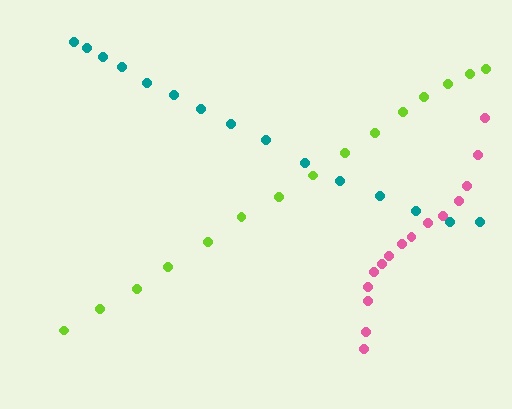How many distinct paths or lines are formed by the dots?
There are 3 distinct paths.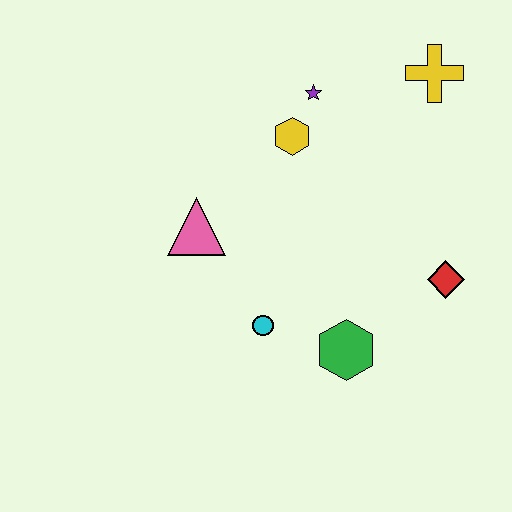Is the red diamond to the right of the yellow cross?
Yes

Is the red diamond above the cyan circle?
Yes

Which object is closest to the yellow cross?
The purple star is closest to the yellow cross.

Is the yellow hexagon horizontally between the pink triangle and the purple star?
Yes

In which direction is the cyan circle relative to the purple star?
The cyan circle is below the purple star.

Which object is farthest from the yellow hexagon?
The green hexagon is farthest from the yellow hexagon.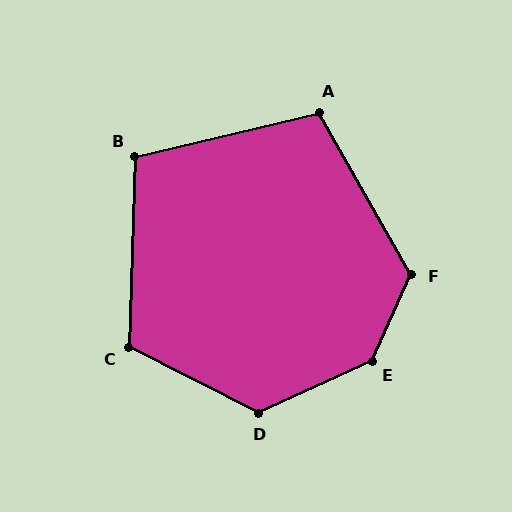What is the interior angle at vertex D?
Approximately 129 degrees (obtuse).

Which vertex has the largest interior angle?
E, at approximately 139 degrees.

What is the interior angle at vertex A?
Approximately 106 degrees (obtuse).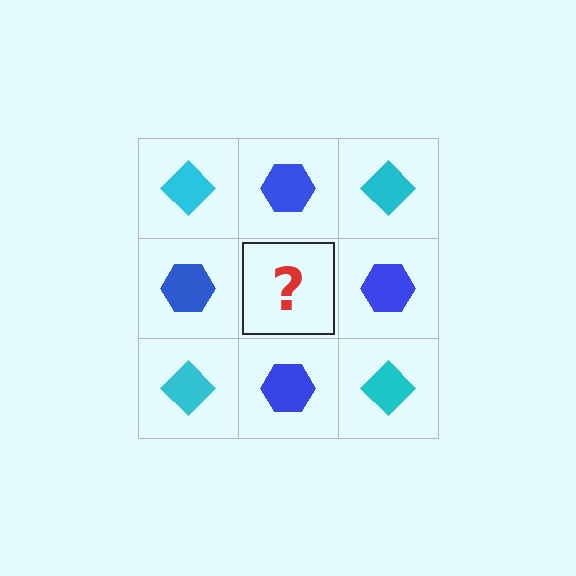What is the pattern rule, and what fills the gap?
The rule is that it alternates cyan diamond and blue hexagon in a checkerboard pattern. The gap should be filled with a cyan diamond.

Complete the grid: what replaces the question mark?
The question mark should be replaced with a cyan diamond.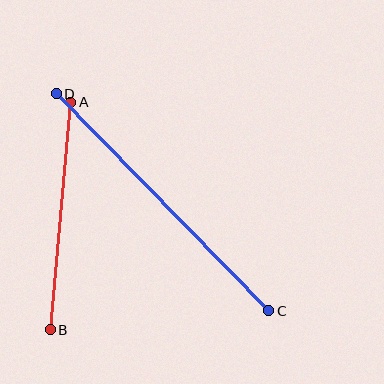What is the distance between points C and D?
The distance is approximately 304 pixels.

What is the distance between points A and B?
The distance is approximately 229 pixels.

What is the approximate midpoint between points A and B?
The midpoint is at approximately (61, 216) pixels.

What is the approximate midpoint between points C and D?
The midpoint is at approximately (163, 202) pixels.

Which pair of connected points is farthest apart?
Points C and D are farthest apart.